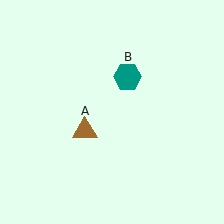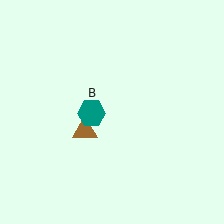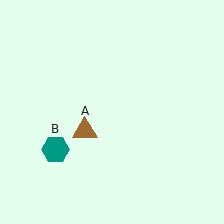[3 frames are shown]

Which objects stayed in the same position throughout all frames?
Brown triangle (object A) remained stationary.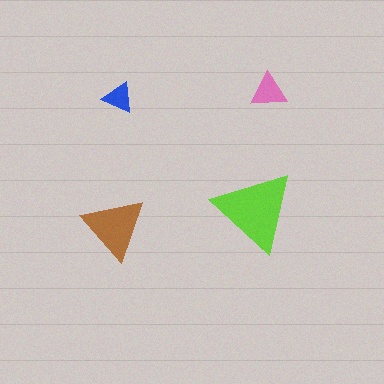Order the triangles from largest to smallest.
the lime one, the brown one, the pink one, the blue one.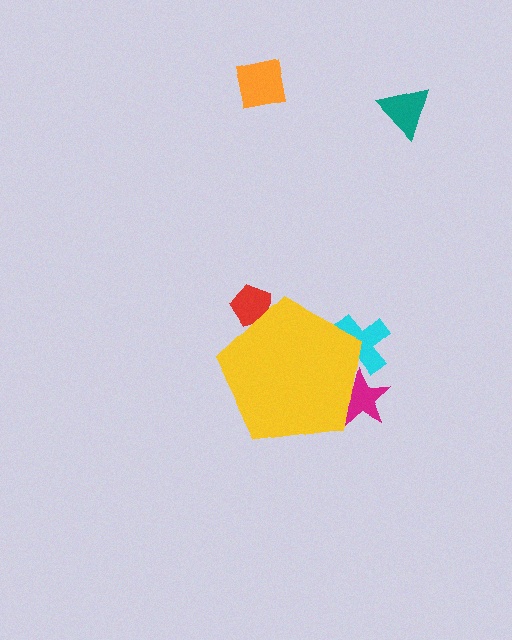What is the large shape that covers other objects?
A yellow pentagon.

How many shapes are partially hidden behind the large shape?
3 shapes are partially hidden.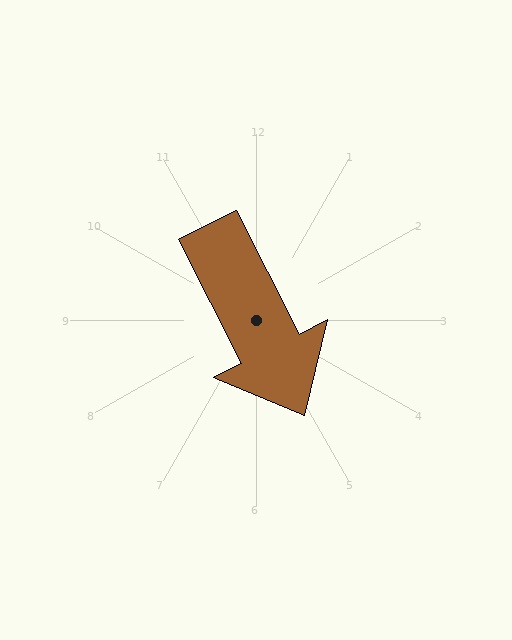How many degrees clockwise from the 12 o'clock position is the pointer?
Approximately 153 degrees.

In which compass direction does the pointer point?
Southeast.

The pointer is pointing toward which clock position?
Roughly 5 o'clock.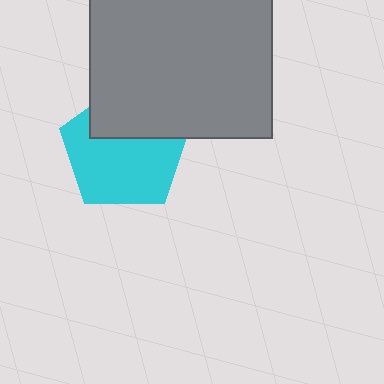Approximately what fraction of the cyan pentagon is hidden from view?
Roughly 35% of the cyan pentagon is hidden behind the gray square.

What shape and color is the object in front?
The object in front is a gray square.